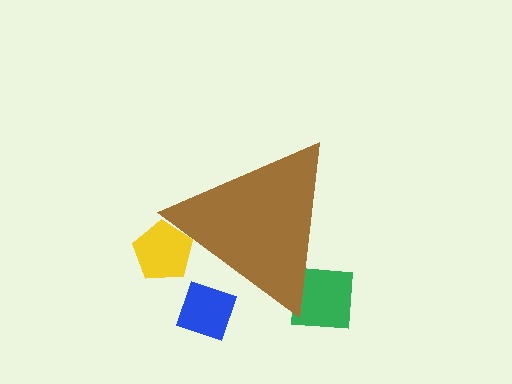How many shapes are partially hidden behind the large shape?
3 shapes are partially hidden.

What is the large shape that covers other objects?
A brown triangle.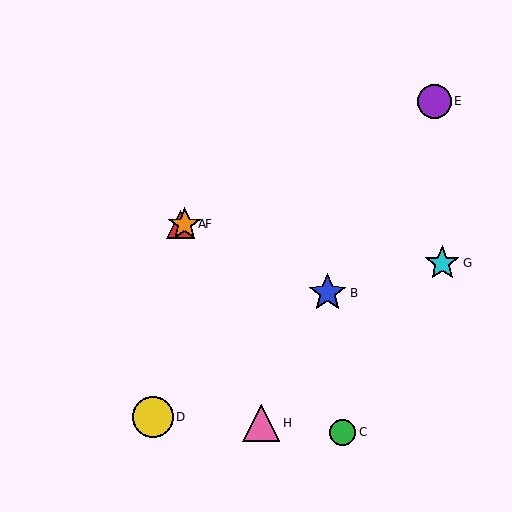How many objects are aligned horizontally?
2 objects (A, F) are aligned horizontally.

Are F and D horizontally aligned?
No, F is at y≈224 and D is at y≈417.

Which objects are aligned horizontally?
Objects A, F are aligned horizontally.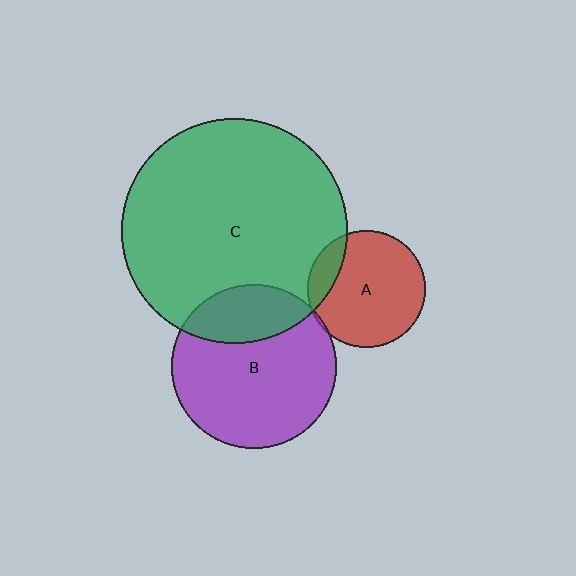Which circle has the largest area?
Circle C (green).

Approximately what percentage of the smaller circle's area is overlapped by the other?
Approximately 15%.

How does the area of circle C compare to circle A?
Approximately 3.7 times.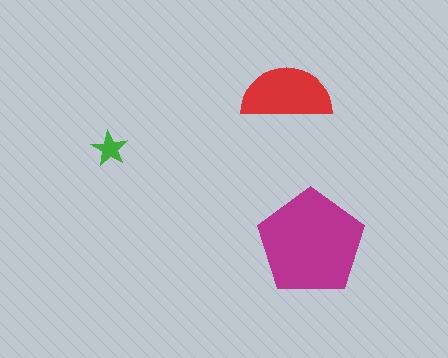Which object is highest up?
The red semicircle is topmost.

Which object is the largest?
The magenta pentagon.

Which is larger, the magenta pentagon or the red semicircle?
The magenta pentagon.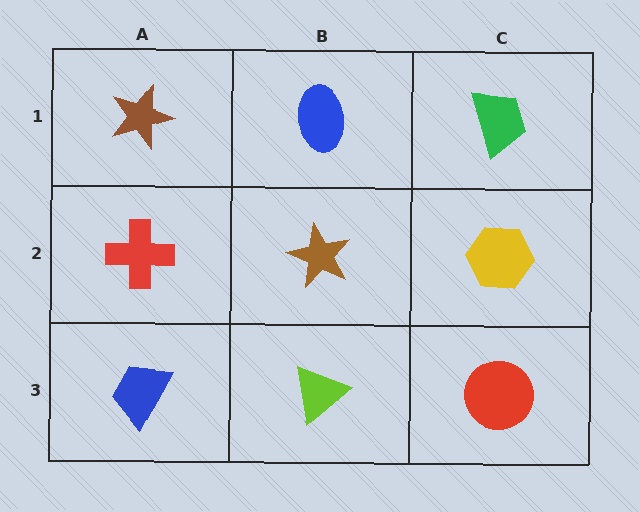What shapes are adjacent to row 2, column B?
A blue ellipse (row 1, column B), a lime triangle (row 3, column B), a red cross (row 2, column A), a yellow hexagon (row 2, column C).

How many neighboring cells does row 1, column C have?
2.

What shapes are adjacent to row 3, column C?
A yellow hexagon (row 2, column C), a lime triangle (row 3, column B).